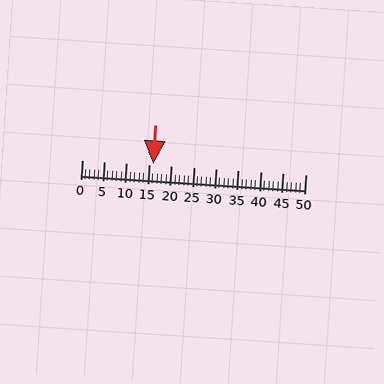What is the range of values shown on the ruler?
The ruler shows values from 0 to 50.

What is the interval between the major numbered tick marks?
The major tick marks are spaced 5 units apart.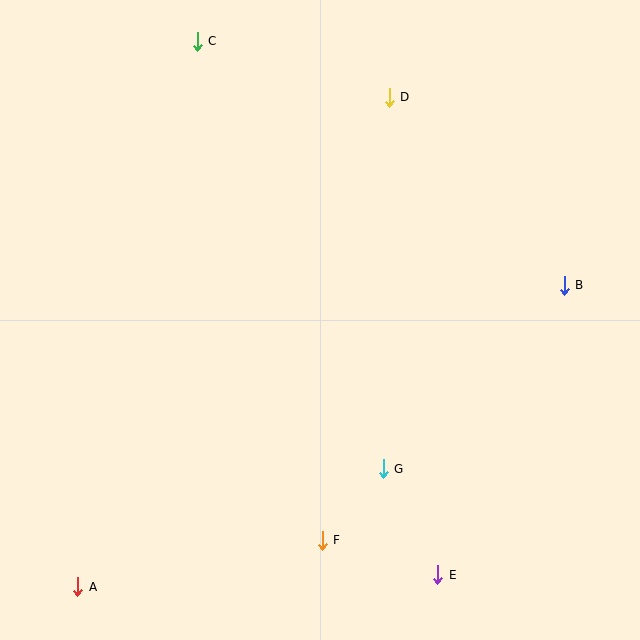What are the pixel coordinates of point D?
Point D is at (389, 97).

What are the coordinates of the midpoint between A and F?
The midpoint between A and F is at (200, 563).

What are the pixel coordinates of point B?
Point B is at (564, 285).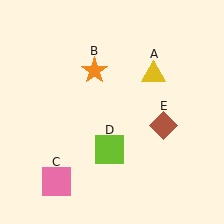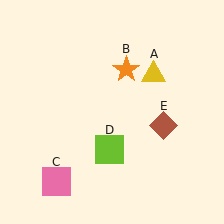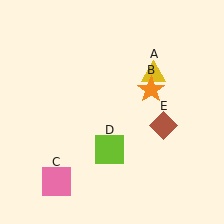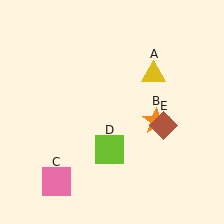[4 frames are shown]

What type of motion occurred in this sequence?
The orange star (object B) rotated clockwise around the center of the scene.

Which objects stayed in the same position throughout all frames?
Yellow triangle (object A) and pink square (object C) and lime square (object D) and brown diamond (object E) remained stationary.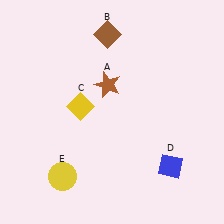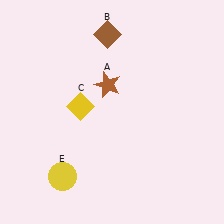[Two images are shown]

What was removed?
The blue diamond (D) was removed in Image 2.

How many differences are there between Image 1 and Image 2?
There is 1 difference between the two images.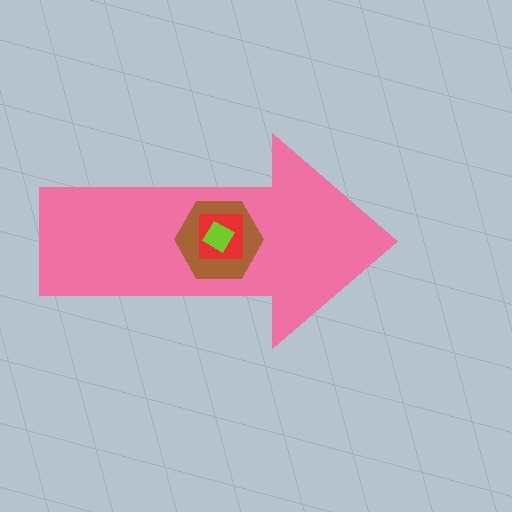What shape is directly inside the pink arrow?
The brown hexagon.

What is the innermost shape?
The lime diamond.